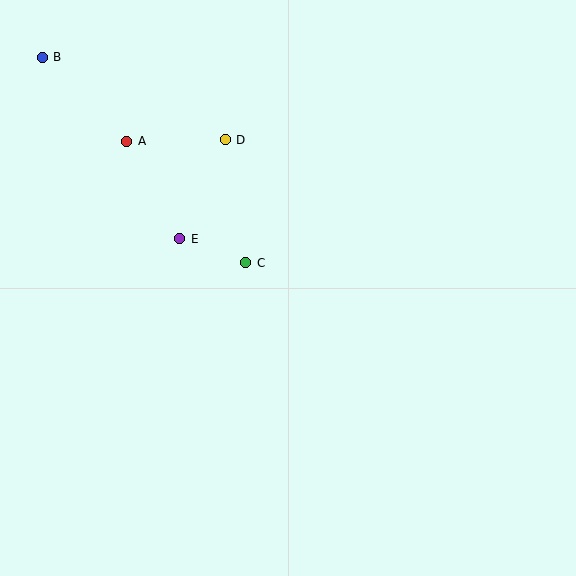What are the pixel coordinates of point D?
Point D is at (225, 140).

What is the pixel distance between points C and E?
The distance between C and E is 70 pixels.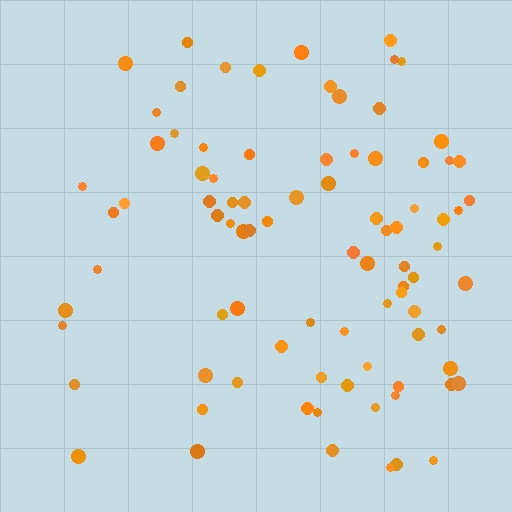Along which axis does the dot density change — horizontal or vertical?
Horizontal.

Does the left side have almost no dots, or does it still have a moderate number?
Still a moderate number, just noticeably fewer than the right.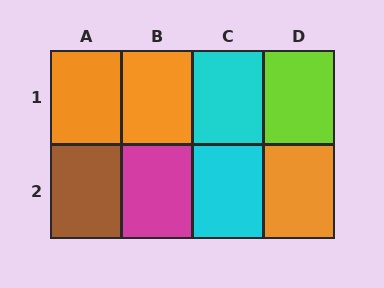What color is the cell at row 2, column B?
Magenta.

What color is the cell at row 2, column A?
Brown.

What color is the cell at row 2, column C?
Cyan.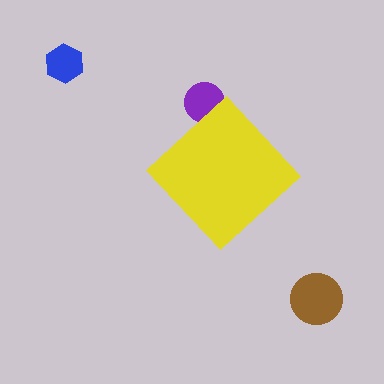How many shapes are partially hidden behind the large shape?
1 shape is partially hidden.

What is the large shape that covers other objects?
A yellow diamond.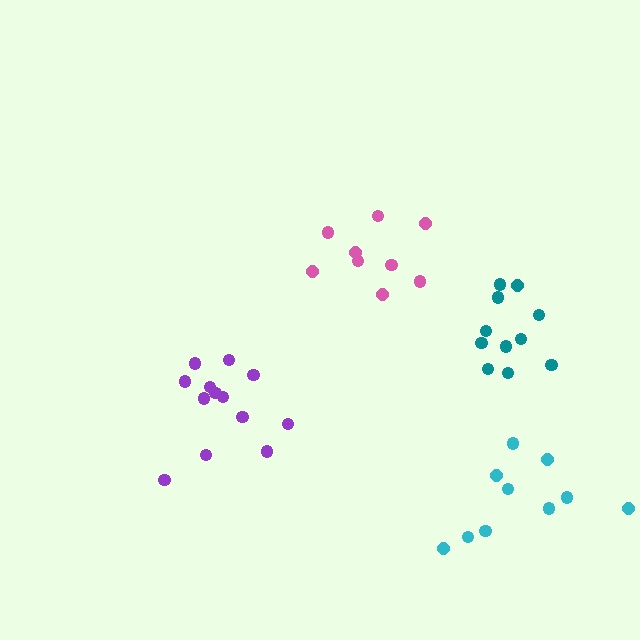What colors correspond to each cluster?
The clusters are colored: pink, purple, cyan, teal.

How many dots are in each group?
Group 1: 9 dots, Group 2: 13 dots, Group 3: 10 dots, Group 4: 11 dots (43 total).